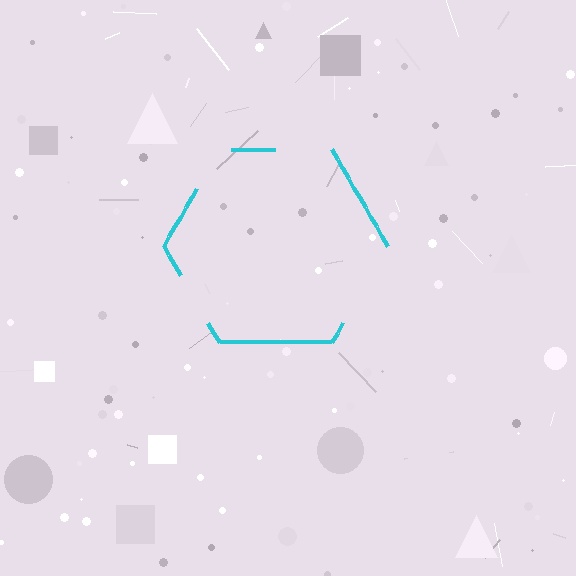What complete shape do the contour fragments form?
The contour fragments form a hexagon.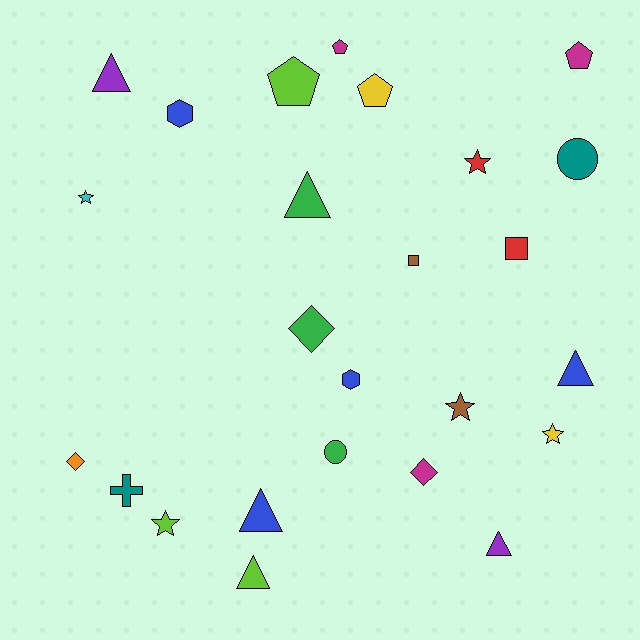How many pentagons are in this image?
There are 4 pentagons.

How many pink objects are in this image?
There are no pink objects.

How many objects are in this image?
There are 25 objects.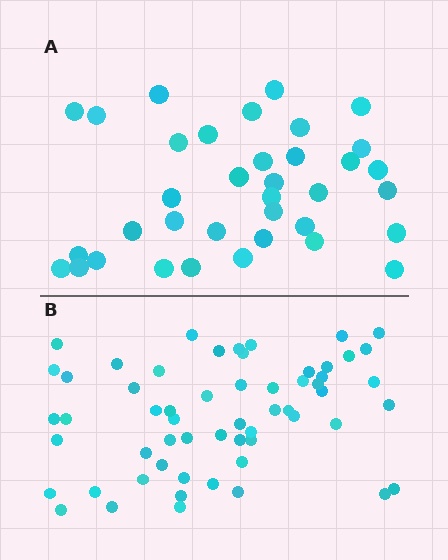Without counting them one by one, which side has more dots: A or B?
Region B (the bottom region) has more dots.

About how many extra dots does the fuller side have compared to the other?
Region B has approximately 20 more dots than region A.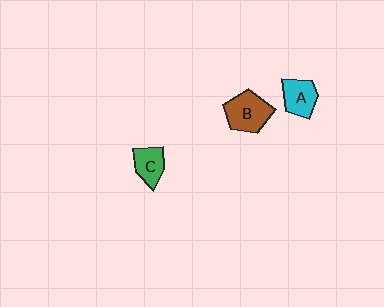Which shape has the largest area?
Shape B (brown).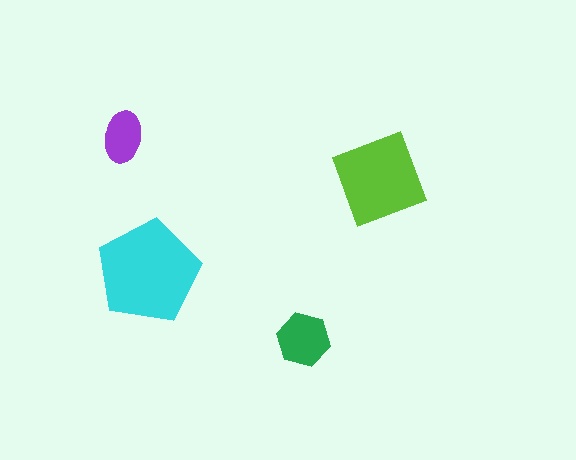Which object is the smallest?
The purple ellipse.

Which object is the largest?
The cyan pentagon.